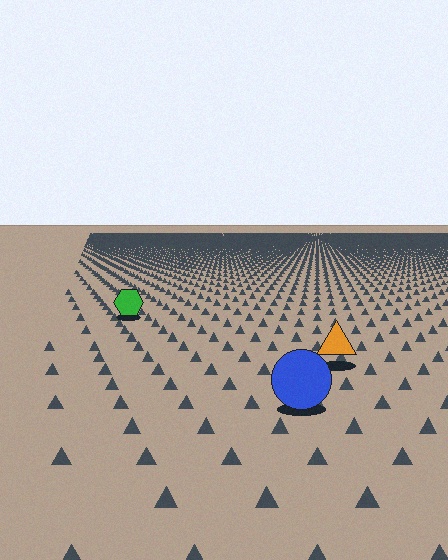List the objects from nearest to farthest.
From nearest to farthest: the blue circle, the orange triangle, the green hexagon.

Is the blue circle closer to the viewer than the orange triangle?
Yes. The blue circle is closer — you can tell from the texture gradient: the ground texture is coarser near it.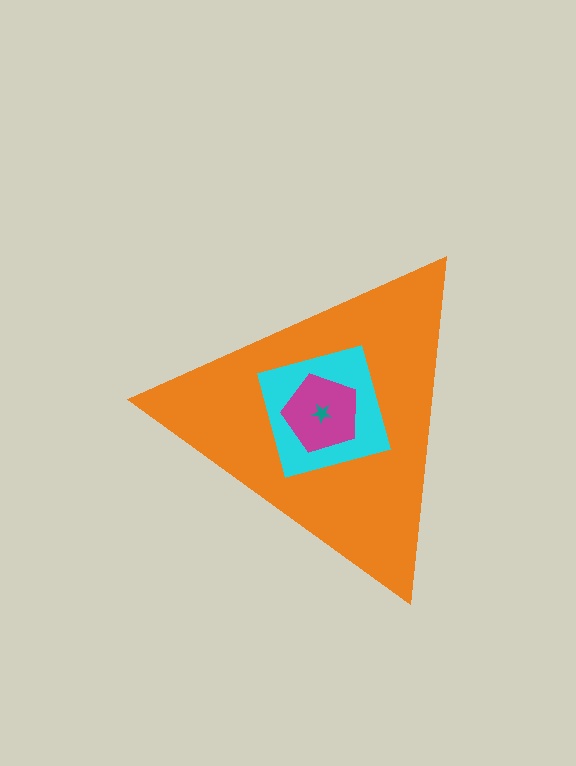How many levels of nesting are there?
4.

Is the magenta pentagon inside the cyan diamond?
Yes.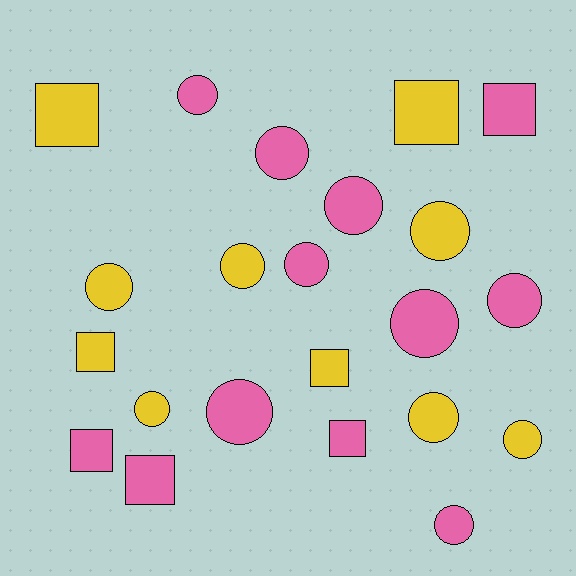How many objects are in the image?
There are 22 objects.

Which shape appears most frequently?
Circle, with 14 objects.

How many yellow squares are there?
There are 4 yellow squares.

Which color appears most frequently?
Pink, with 12 objects.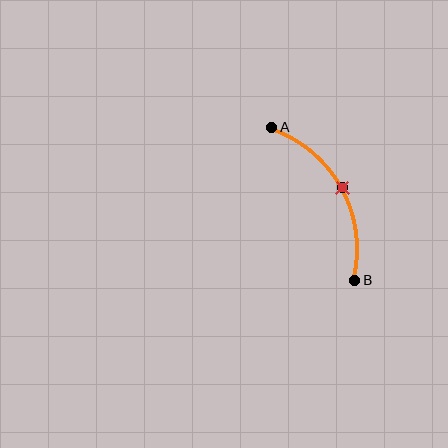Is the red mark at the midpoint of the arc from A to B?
Yes. The red mark lies on the arc at equal arc-length from both A and B — it is the arc midpoint.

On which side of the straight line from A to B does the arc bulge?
The arc bulges to the right of the straight line connecting A and B.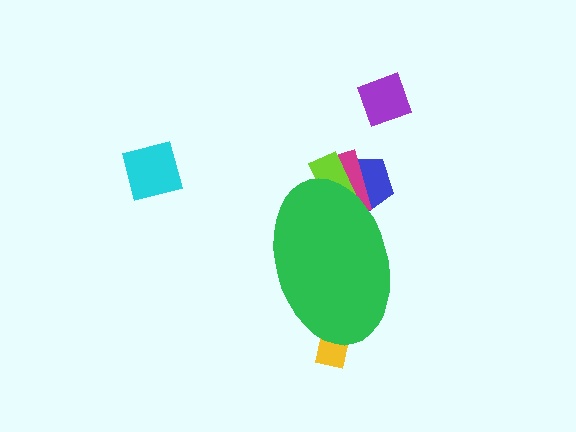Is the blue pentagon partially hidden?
Yes, the blue pentagon is partially hidden behind the green ellipse.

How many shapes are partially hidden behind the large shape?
4 shapes are partially hidden.